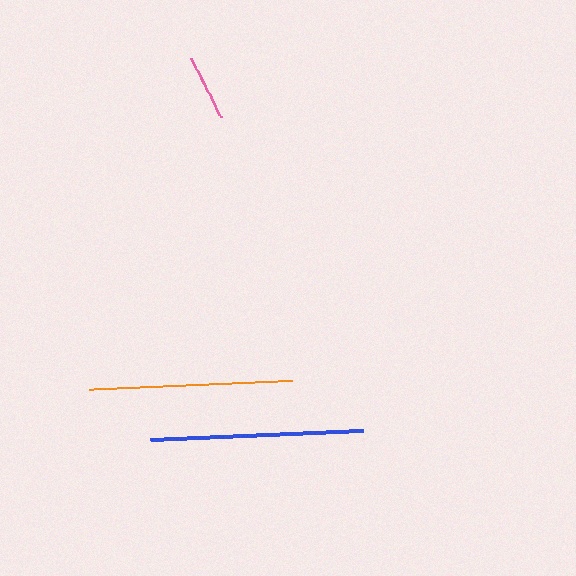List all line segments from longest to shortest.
From longest to shortest: blue, orange, pink.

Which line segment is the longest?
The blue line is the longest at approximately 214 pixels.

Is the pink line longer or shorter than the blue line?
The blue line is longer than the pink line.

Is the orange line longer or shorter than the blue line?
The blue line is longer than the orange line.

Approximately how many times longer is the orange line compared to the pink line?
The orange line is approximately 3.1 times the length of the pink line.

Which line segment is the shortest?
The pink line is the shortest at approximately 66 pixels.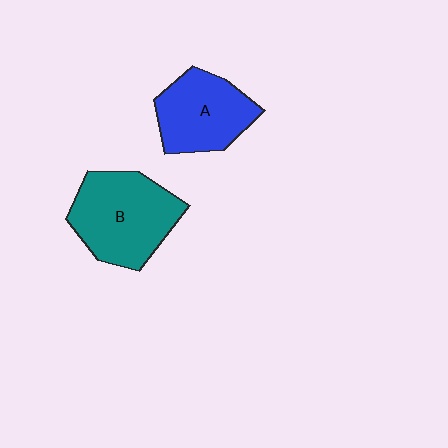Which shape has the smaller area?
Shape A (blue).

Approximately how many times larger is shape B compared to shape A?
Approximately 1.2 times.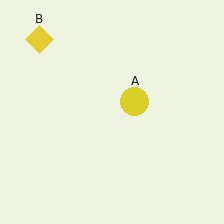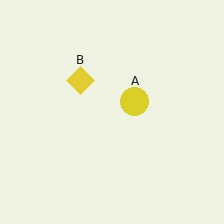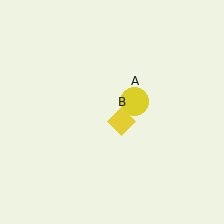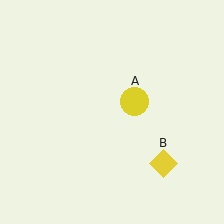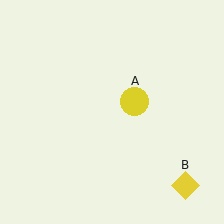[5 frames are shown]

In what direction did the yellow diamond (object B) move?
The yellow diamond (object B) moved down and to the right.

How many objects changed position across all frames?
1 object changed position: yellow diamond (object B).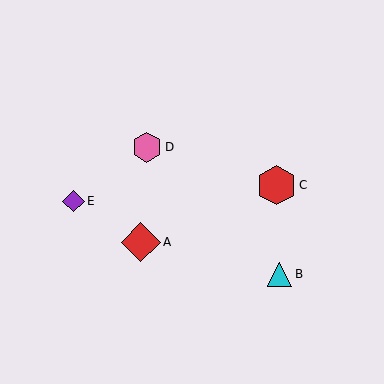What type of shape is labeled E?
Shape E is a purple diamond.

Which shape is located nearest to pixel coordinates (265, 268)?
The cyan triangle (labeled B) at (279, 274) is nearest to that location.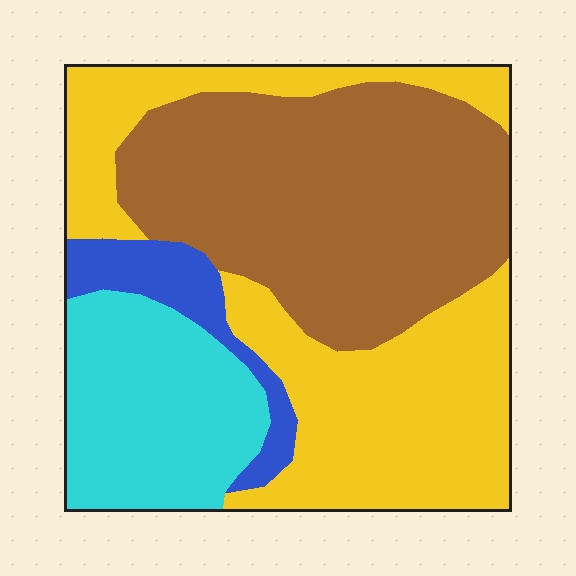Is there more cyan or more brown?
Brown.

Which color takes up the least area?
Blue, at roughly 5%.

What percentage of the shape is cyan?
Cyan takes up between a sixth and a third of the shape.